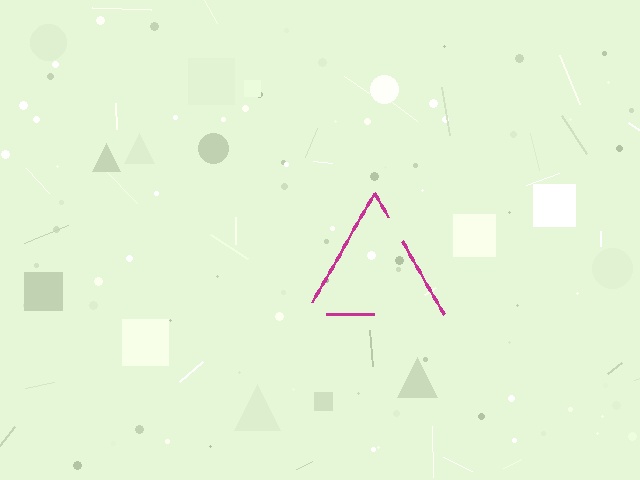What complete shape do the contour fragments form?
The contour fragments form a triangle.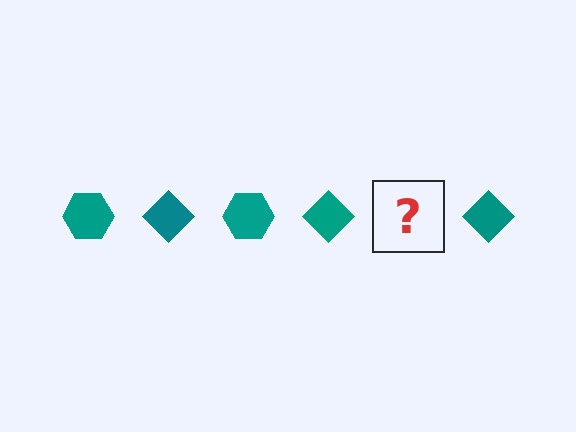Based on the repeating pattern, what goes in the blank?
The blank should be a teal hexagon.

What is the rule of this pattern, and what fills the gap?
The rule is that the pattern cycles through hexagon, diamond shapes in teal. The gap should be filled with a teal hexagon.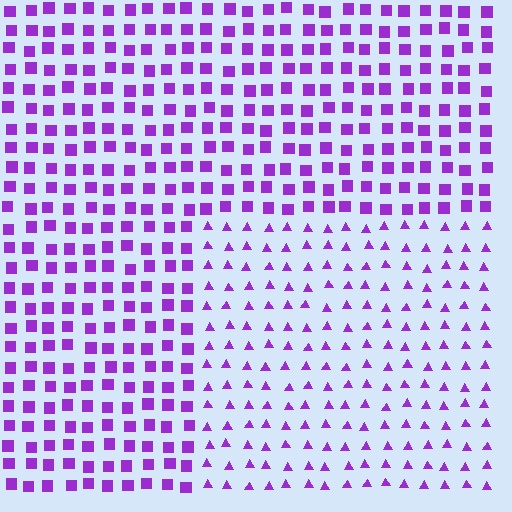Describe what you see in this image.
The image is filled with small purple elements arranged in a uniform grid. A rectangle-shaped region contains triangles, while the surrounding area contains squares. The boundary is defined purely by the change in element shape.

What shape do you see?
I see a rectangle.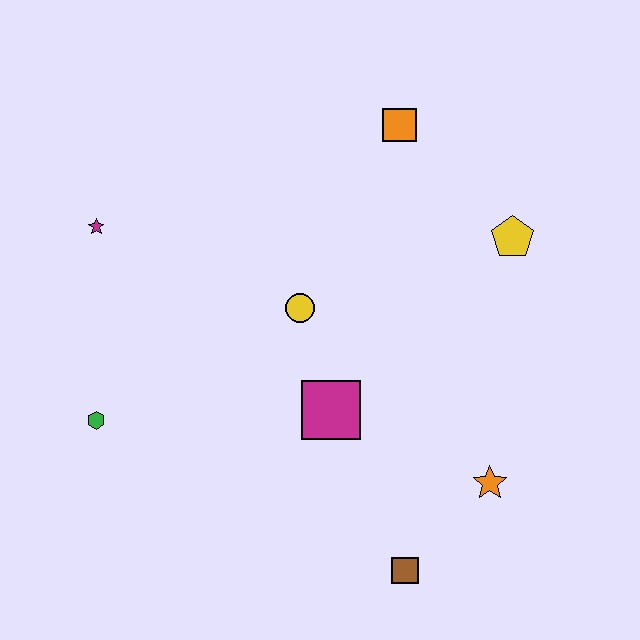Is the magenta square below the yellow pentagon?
Yes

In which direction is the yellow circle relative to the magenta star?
The yellow circle is to the right of the magenta star.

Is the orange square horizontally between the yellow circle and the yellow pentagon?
Yes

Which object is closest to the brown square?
The orange star is closest to the brown square.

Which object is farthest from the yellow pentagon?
The green hexagon is farthest from the yellow pentagon.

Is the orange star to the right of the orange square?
Yes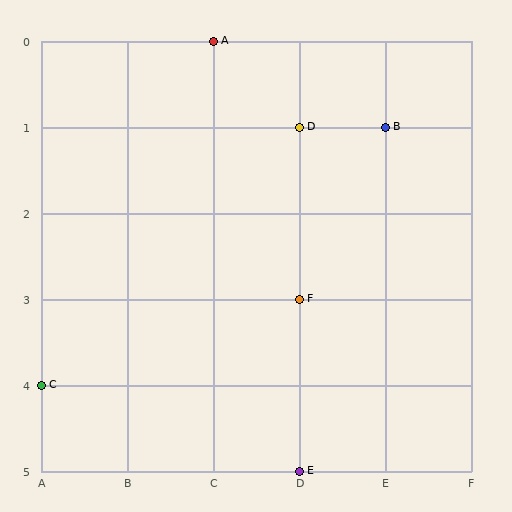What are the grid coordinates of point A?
Point A is at grid coordinates (C, 0).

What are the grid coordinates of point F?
Point F is at grid coordinates (D, 3).